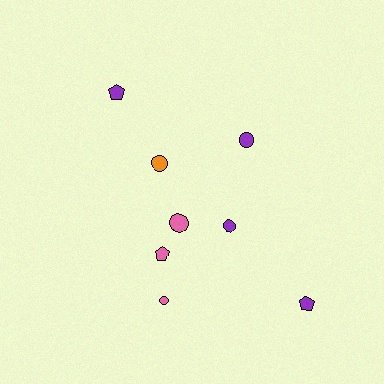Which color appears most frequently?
Purple, with 4 objects.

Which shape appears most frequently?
Circle, with 5 objects.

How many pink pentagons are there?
There is 1 pink pentagon.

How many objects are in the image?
There are 8 objects.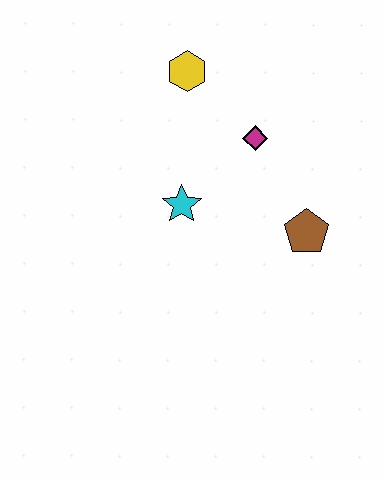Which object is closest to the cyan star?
The magenta diamond is closest to the cyan star.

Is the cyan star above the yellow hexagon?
No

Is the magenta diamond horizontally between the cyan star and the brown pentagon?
Yes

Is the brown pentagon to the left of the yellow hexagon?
No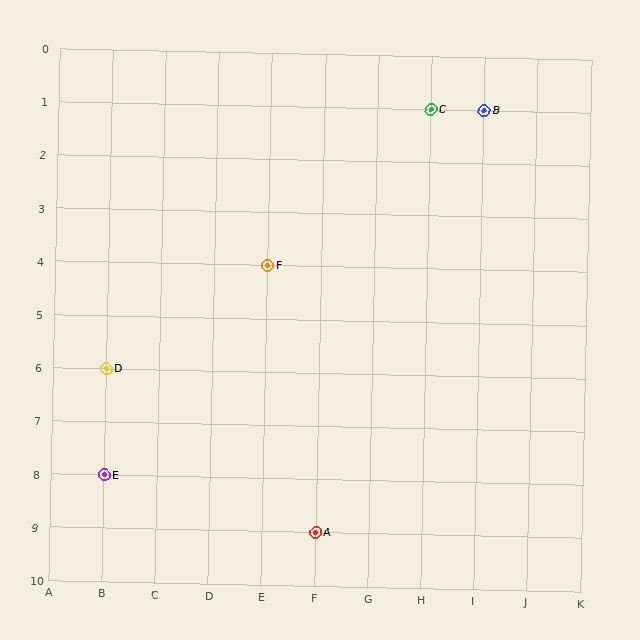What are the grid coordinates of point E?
Point E is at grid coordinates (B, 8).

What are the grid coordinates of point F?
Point F is at grid coordinates (E, 4).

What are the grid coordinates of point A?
Point A is at grid coordinates (F, 9).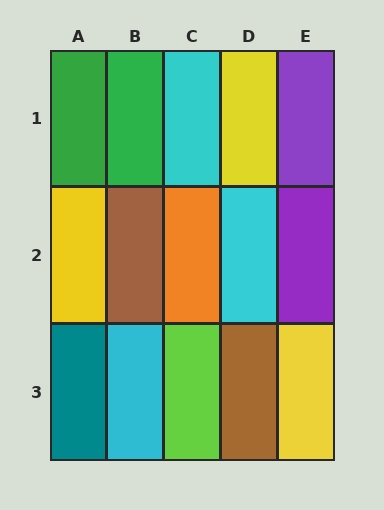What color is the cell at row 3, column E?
Yellow.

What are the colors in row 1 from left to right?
Green, green, cyan, yellow, purple.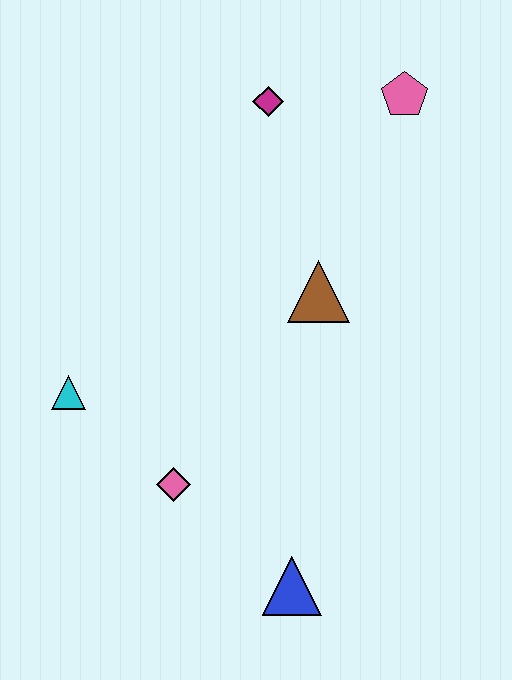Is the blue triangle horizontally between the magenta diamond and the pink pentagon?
Yes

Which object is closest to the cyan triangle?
The pink diamond is closest to the cyan triangle.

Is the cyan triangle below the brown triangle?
Yes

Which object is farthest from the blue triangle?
The pink pentagon is farthest from the blue triangle.